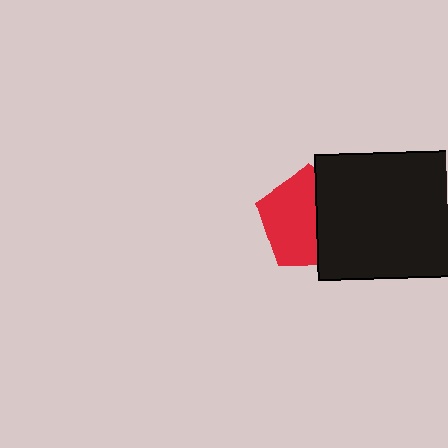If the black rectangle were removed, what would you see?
You would see the complete red pentagon.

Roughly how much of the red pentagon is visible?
About half of it is visible (roughly 57%).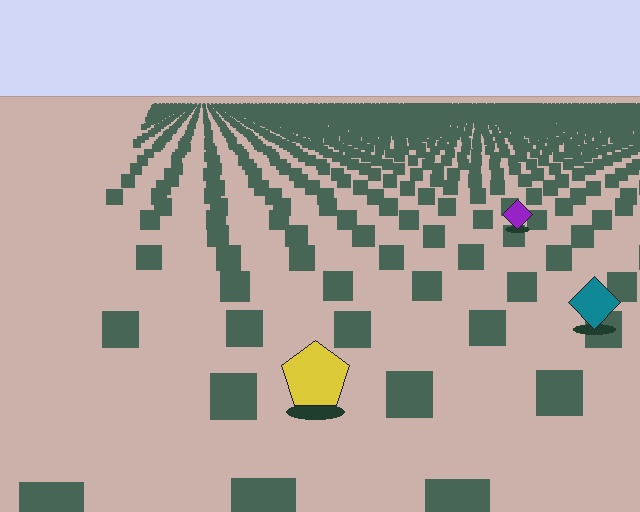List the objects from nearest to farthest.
From nearest to farthest: the yellow pentagon, the teal diamond, the purple diamond.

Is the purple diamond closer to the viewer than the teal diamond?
No. The teal diamond is closer — you can tell from the texture gradient: the ground texture is coarser near it.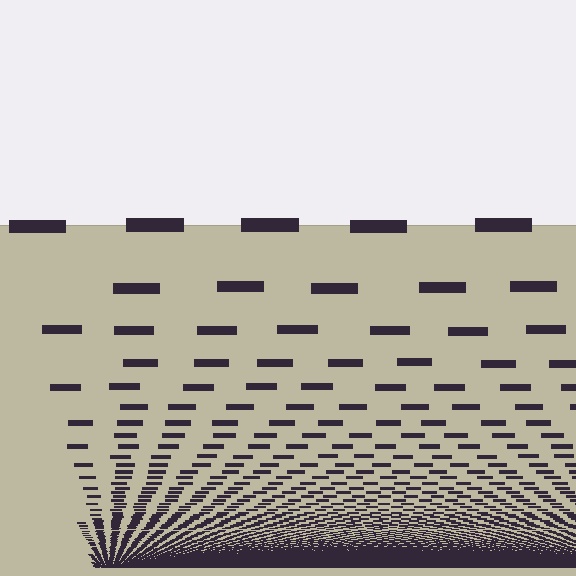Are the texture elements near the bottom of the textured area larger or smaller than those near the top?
Smaller. The gradient is inverted — elements near the bottom are smaller and denser.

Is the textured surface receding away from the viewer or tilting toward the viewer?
The surface appears to tilt toward the viewer. Texture elements get larger and sparser toward the top.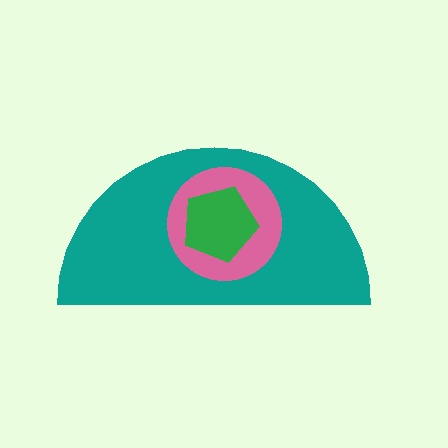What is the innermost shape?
The green pentagon.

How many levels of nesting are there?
3.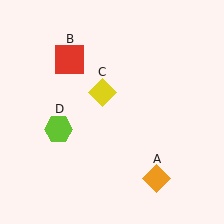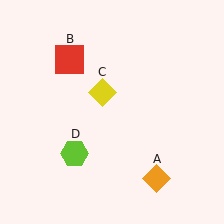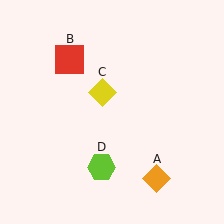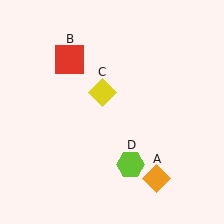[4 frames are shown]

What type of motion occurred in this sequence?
The lime hexagon (object D) rotated counterclockwise around the center of the scene.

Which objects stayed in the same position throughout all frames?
Orange diamond (object A) and red square (object B) and yellow diamond (object C) remained stationary.